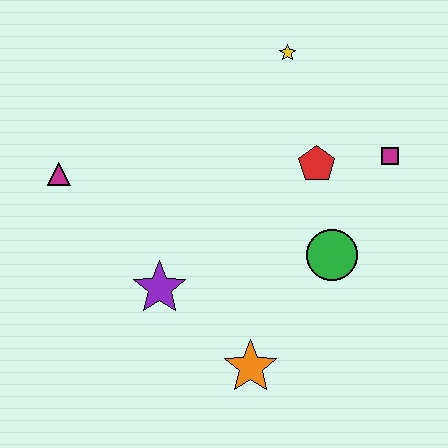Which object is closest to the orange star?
The purple star is closest to the orange star.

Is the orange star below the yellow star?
Yes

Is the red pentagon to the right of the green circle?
No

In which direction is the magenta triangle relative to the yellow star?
The magenta triangle is to the left of the yellow star.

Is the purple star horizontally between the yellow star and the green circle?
No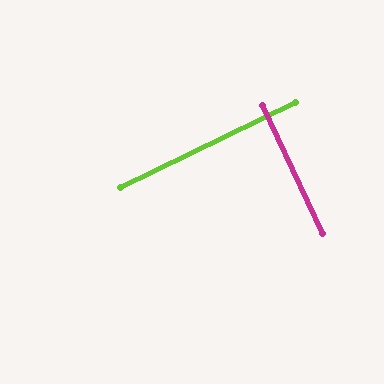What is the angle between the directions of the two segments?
Approximately 89 degrees.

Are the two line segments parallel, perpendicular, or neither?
Perpendicular — they meet at approximately 89°.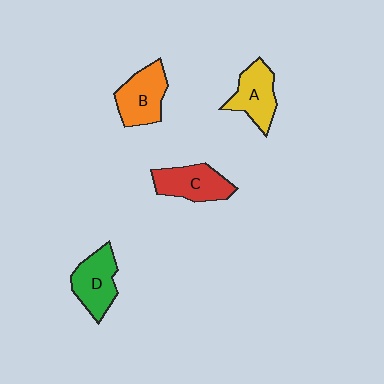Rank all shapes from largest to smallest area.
From largest to smallest: B (orange), D (green), C (red), A (yellow).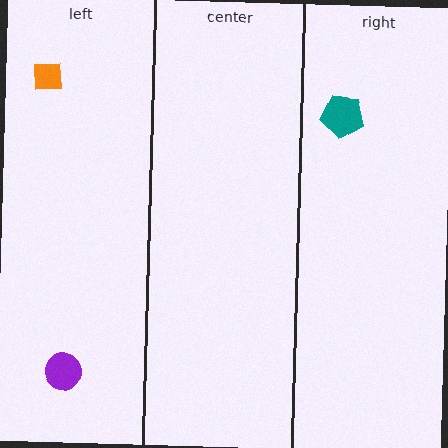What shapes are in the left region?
The purple circle, the orange square.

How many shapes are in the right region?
1.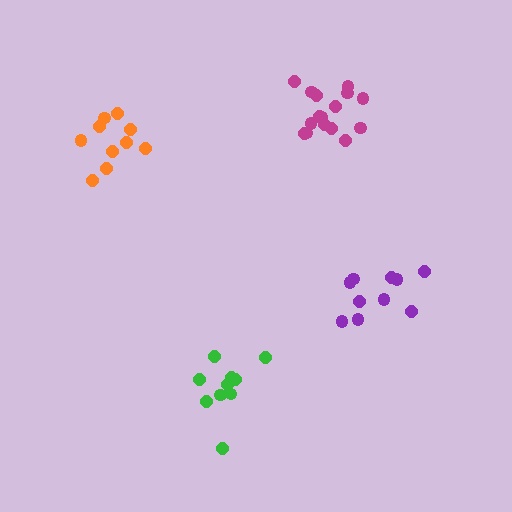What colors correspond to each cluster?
The clusters are colored: orange, green, purple, magenta.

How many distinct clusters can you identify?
There are 4 distinct clusters.